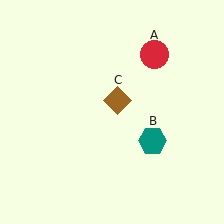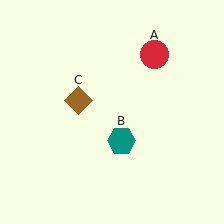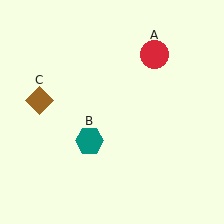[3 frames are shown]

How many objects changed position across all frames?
2 objects changed position: teal hexagon (object B), brown diamond (object C).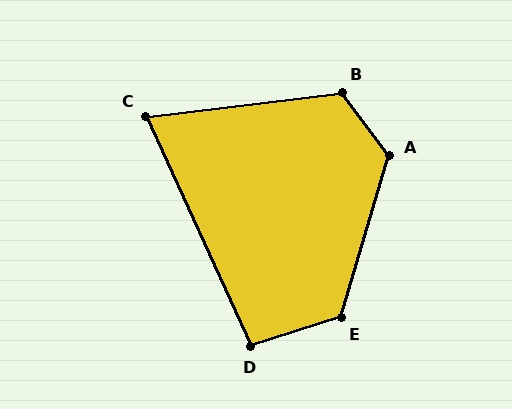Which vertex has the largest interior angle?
A, at approximately 128 degrees.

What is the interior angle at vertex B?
Approximately 119 degrees (obtuse).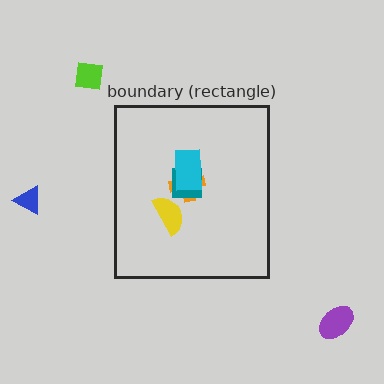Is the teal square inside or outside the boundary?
Inside.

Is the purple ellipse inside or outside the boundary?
Outside.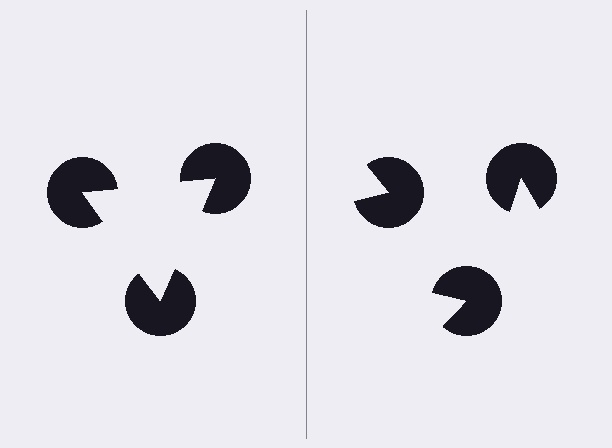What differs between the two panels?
The pac-man discs are positioned identically on both sides; only the wedge orientations differ. On the left they align to a triangle; on the right they are misaligned.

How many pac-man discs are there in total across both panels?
6 — 3 on each side.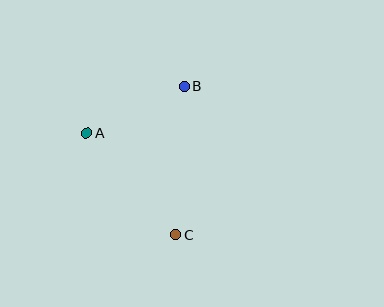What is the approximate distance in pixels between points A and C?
The distance between A and C is approximately 135 pixels.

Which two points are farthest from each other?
Points B and C are farthest from each other.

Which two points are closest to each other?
Points A and B are closest to each other.